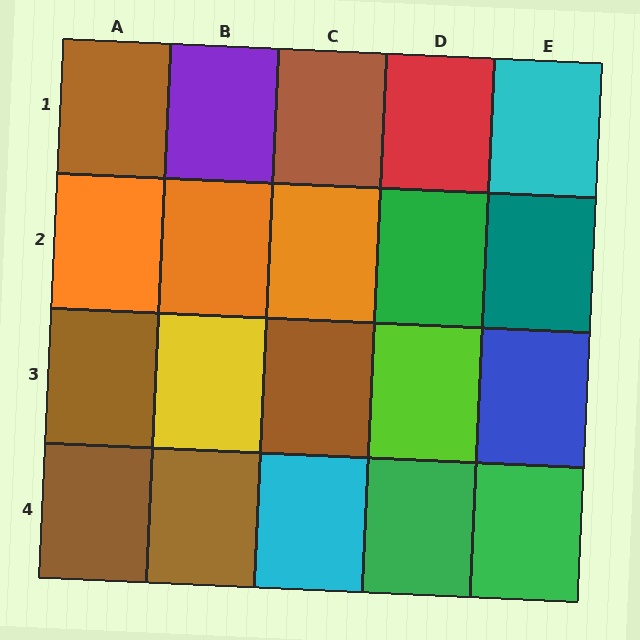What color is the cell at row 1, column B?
Purple.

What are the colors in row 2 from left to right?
Orange, orange, orange, green, teal.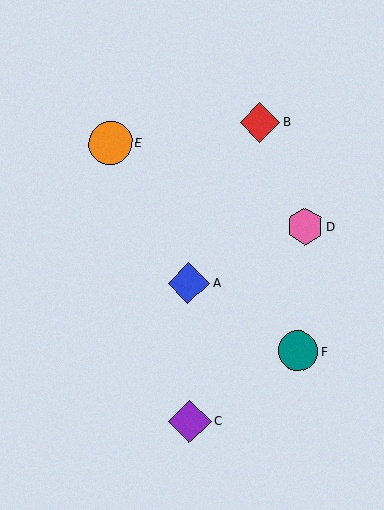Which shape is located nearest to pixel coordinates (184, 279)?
The blue diamond (labeled A) at (189, 283) is nearest to that location.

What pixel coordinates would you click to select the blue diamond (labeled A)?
Click at (189, 283) to select the blue diamond A.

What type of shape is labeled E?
Shape E is an orange circle.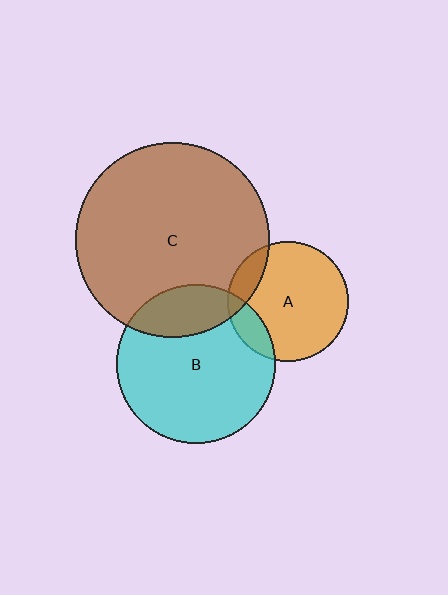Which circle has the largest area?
Circle C (brown).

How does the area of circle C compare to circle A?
Approximately 2.6 times.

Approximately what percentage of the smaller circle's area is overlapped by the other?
Approximately 15%.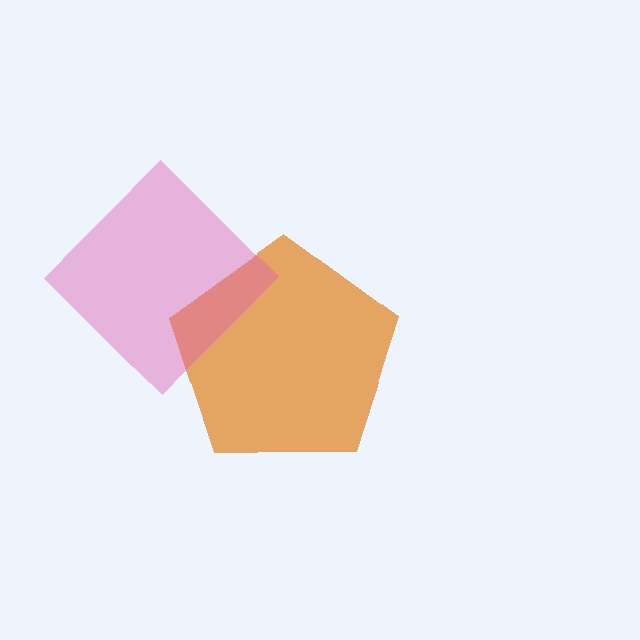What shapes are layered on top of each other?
The layered shapes are: an orange pentagon, a pink diamond.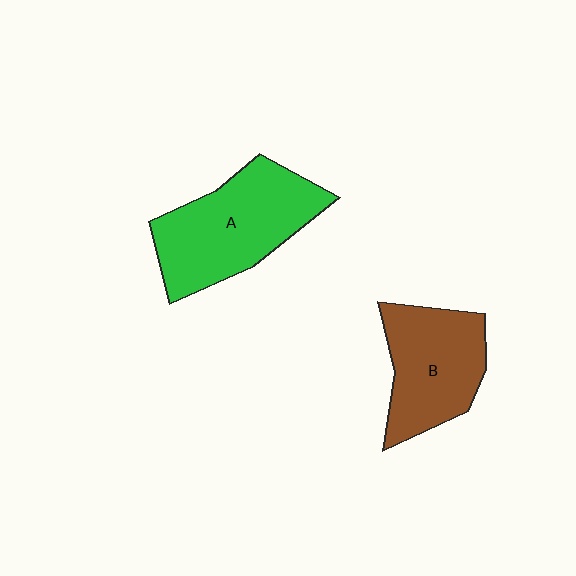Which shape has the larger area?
Shape A (green).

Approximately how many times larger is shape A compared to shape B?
Approximately 1.2 times.